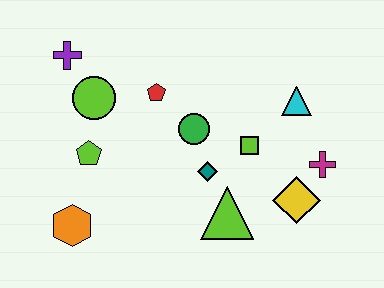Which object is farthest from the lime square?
The purple cross is farthest from the lime square.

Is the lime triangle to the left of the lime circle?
No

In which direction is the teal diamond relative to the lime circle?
The teal diamond is to the right of the lime circle.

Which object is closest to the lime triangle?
The teal diamond is closest to the lime triangle.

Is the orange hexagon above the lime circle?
No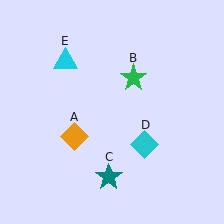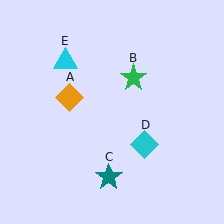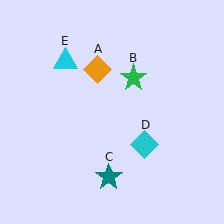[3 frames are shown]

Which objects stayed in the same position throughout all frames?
Green star (object B) and teal star (object C) and cyan diamond (object D) and cyan triangle (object E) remained stationary.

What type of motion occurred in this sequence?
The orange diamond (object A) rotated clockwise around the center of the scene.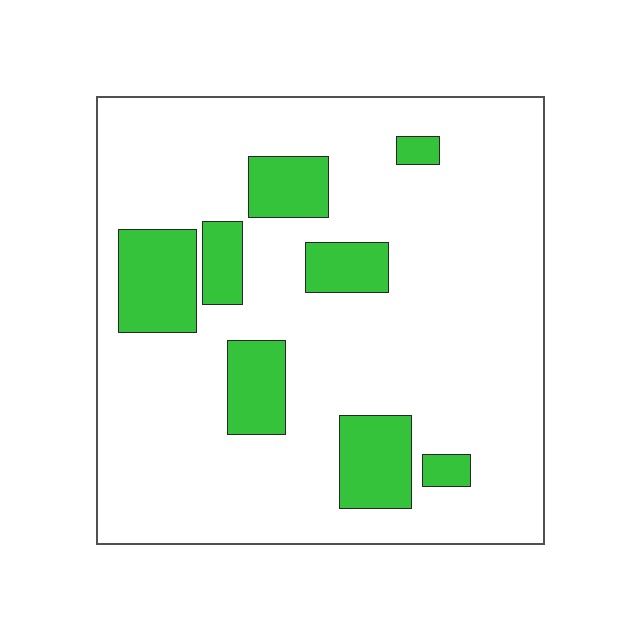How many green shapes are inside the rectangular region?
8.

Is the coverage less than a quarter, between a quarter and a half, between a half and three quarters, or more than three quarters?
Less than a quarter.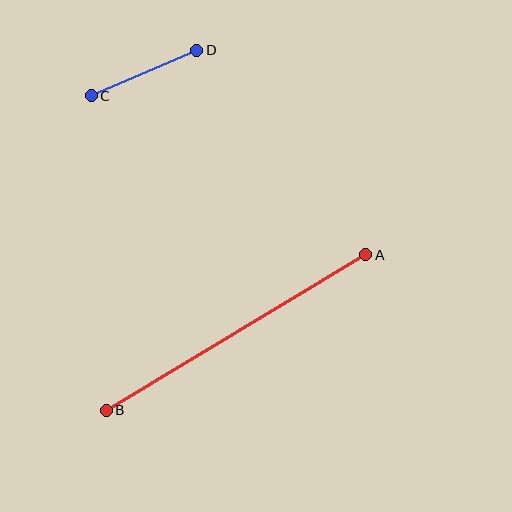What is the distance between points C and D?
The distance is approximately 115 pixels.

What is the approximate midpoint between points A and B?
The midpoint is at approximately (236, 332) pixels.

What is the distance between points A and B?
The distance is approximately 303 pixels.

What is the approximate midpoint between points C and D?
The midpoint is at approximately (144, 73) pixels.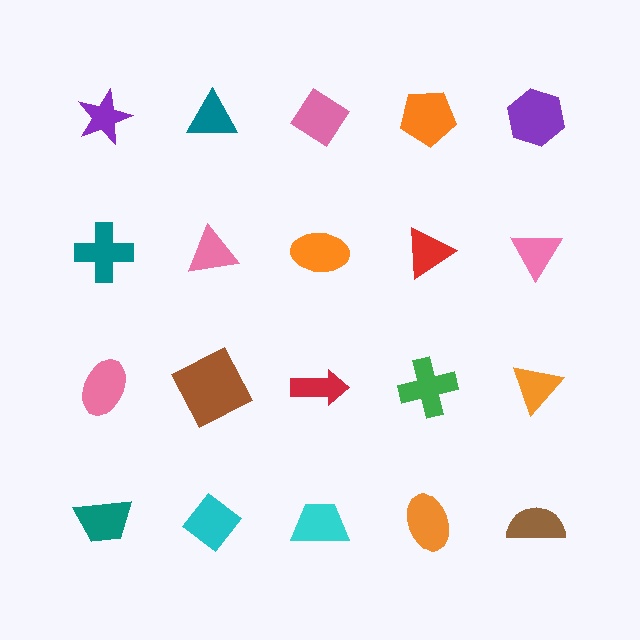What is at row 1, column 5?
A purple hexagon.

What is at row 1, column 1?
A purple star.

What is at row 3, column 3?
A red arrow.